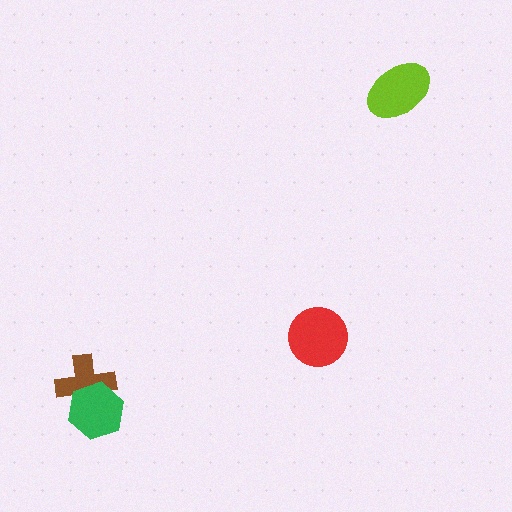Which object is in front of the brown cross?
The green hexagon is in front of the brown cross.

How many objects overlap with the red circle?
0 objects overlap with the red circle.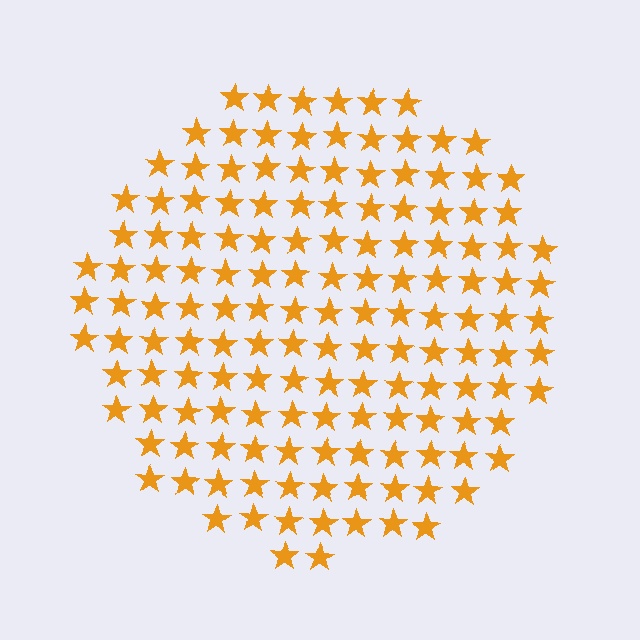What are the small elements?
The small elements are stars.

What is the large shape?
The large shape is a circle.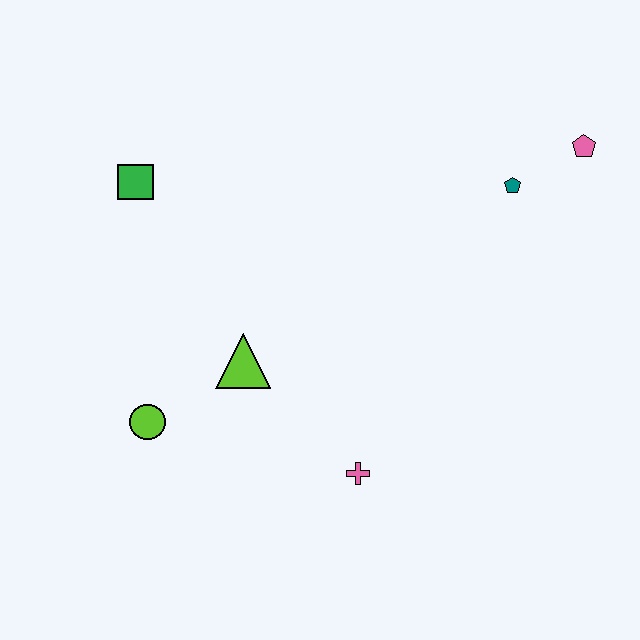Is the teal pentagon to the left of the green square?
No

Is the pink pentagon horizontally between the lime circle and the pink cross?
No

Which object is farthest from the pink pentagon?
The lime circle is farthest from the pink pentagon.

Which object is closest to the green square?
The lime triangle is closest to the green square.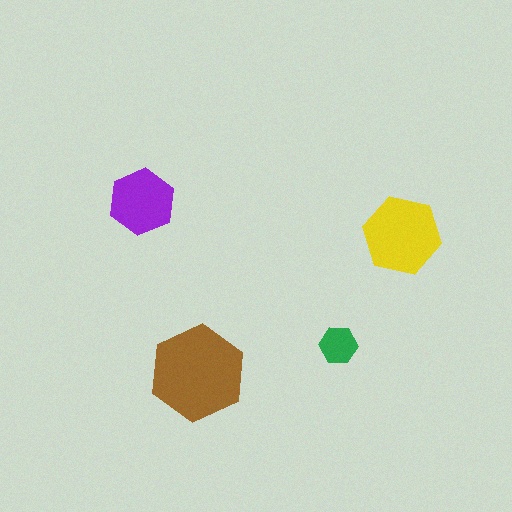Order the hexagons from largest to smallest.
the brown one, the yellow one, the purple one, the green one.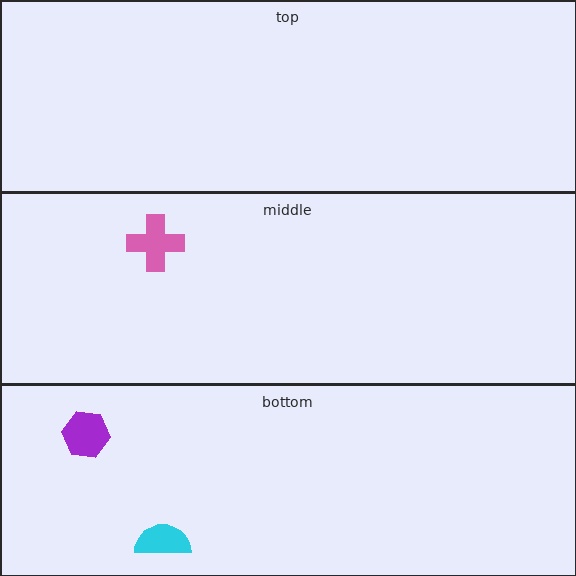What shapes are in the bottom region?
The purple hexagon, the cyan semicircle.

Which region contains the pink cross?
The middle region.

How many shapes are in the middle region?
1.